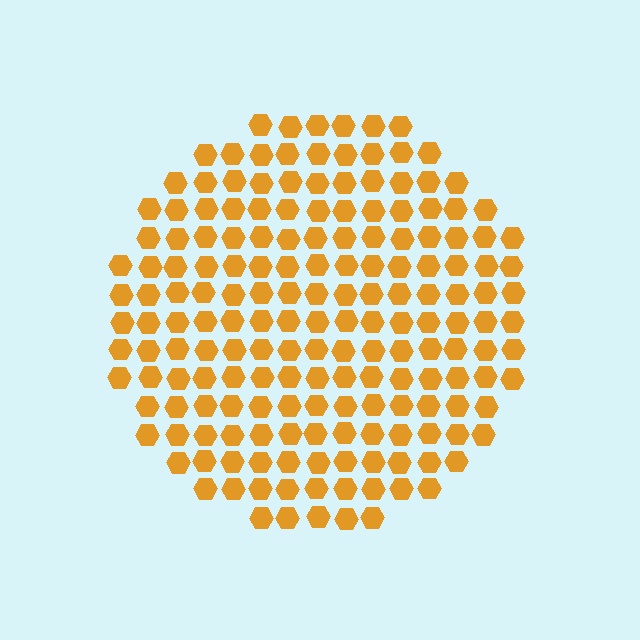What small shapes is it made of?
It is made of small hexagons.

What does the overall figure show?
The overall figure shows a circle.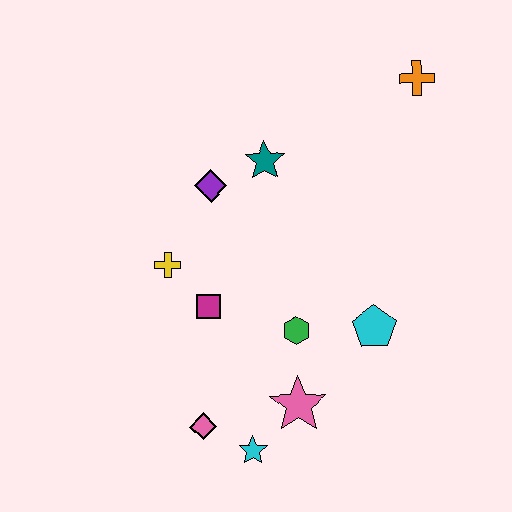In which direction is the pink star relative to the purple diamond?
The pink star is below the purple diamond.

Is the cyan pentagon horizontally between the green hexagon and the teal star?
No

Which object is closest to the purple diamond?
The teal star is closest to the purple diamond.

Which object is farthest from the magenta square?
The orange cross is farthest from the magenta square.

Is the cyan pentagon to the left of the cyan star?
No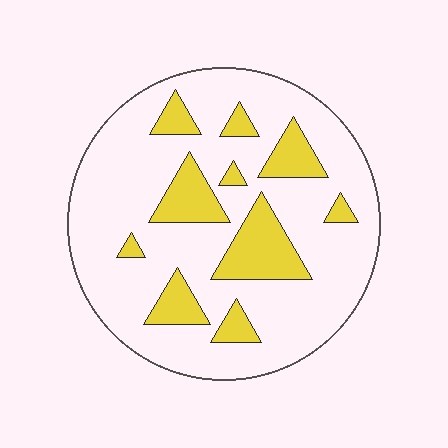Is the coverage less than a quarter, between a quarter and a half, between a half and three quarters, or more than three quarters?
Less than a quarter.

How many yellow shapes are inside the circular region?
10.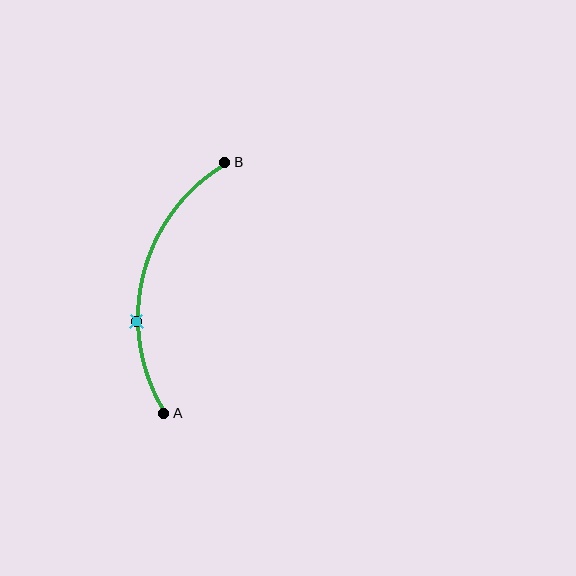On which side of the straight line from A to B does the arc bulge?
The arc bulges to the left of the straight line connecting A and B.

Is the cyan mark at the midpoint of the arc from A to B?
No. The cyan mark lies on the arc but is closer to endpoint A. The arc midpoint would be at the point on the curve equidistant along the arc from both A and B.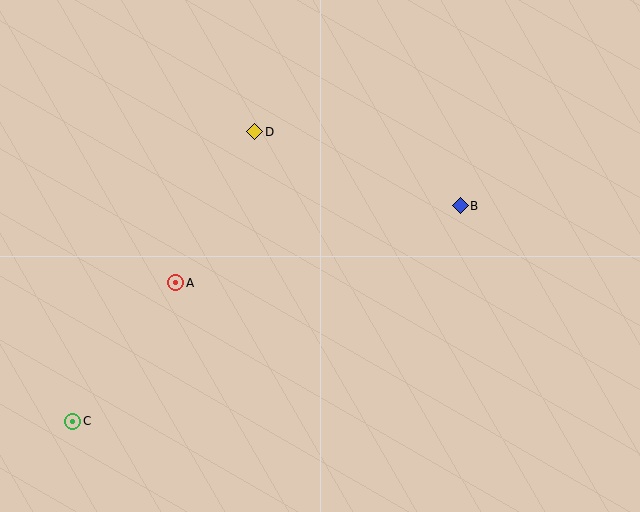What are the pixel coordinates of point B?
Point B is at (460, 206).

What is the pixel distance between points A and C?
The distance between A and C is 172 pixels.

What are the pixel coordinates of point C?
Point C is at (73, 421).